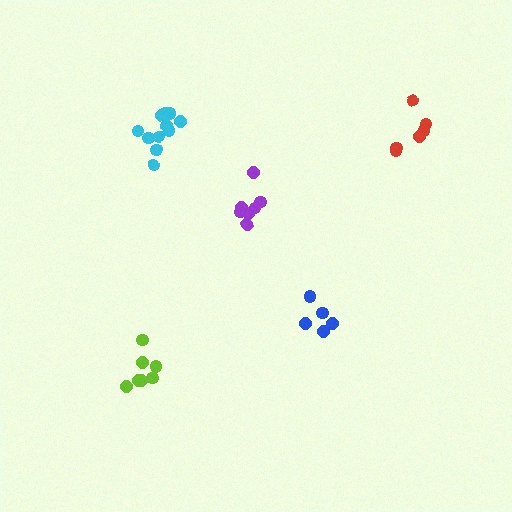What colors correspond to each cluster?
The clusters are colored: purple, cyan, lime, blue, red.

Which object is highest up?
The cyan cluster is topmost.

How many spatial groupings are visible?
There are 5 spatial groupings.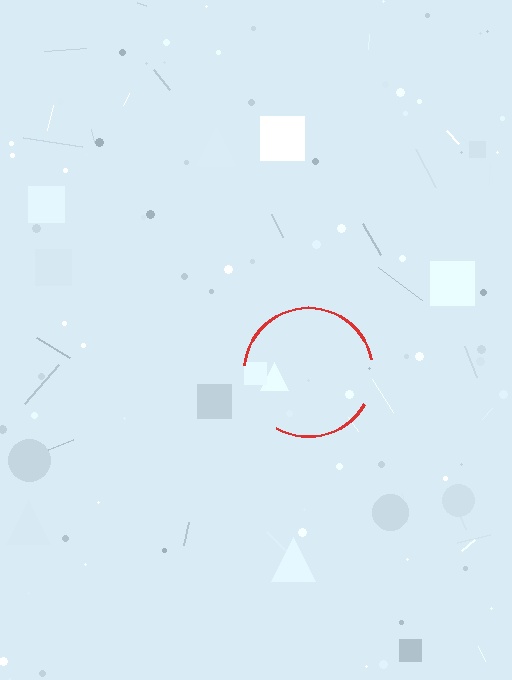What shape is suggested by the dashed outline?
The dashed outline suggests a circle.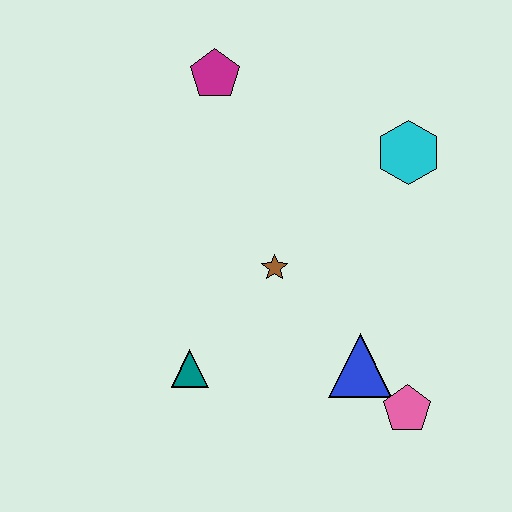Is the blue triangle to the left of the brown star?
No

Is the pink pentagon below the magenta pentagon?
Yes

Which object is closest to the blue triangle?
The pink pentagon is closest to the blue triangle.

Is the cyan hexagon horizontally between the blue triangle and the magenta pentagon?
No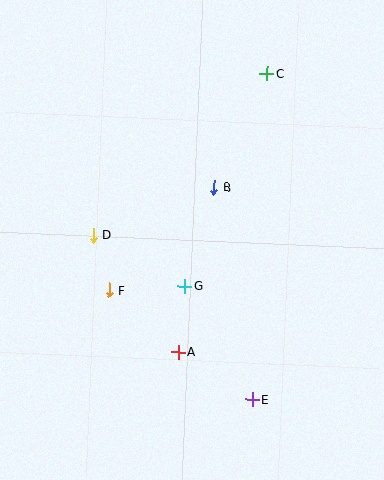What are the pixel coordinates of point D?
Point D is at (93, 235).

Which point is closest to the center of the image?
Point G at (185, 286) is closest to the center.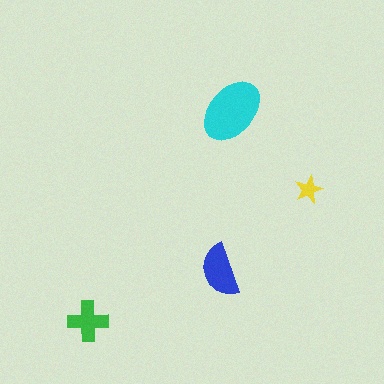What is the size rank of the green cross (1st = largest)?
3rd.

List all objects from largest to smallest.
The cyan ellipse, the blue semicircle, the green cross, the yellow star.